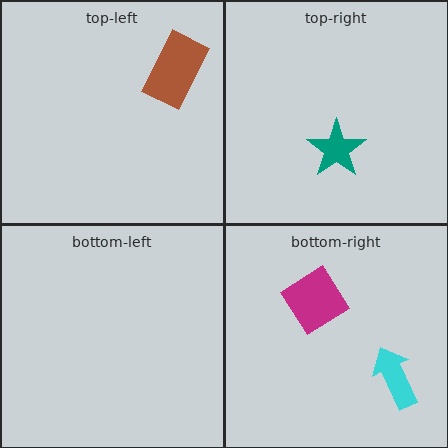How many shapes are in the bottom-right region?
2.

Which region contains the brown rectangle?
The top-left region.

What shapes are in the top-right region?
The teal star.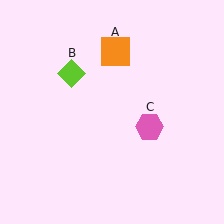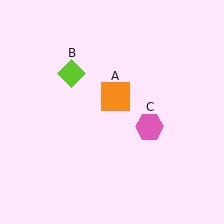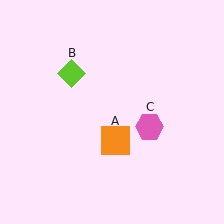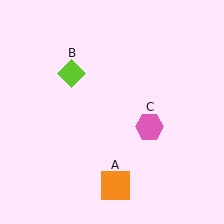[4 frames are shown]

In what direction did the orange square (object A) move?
The orange square (object A) moved down.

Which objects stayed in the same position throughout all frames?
Lime diamond (object B) and pink hexagon (object C) remained stationary.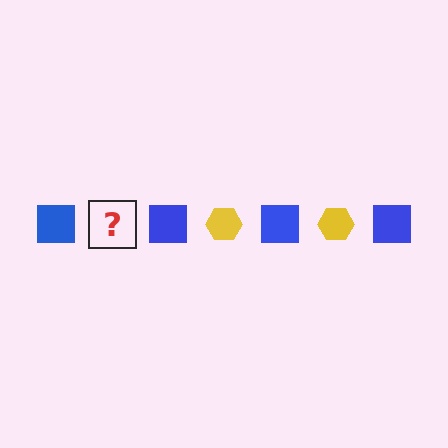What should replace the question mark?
The question mark should be replaced with a yellow hexagon.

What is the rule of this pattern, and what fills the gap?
The rule is that the pattern alternates between blue square and yellow hexagon. The gap should be filled with a yellow hexagon.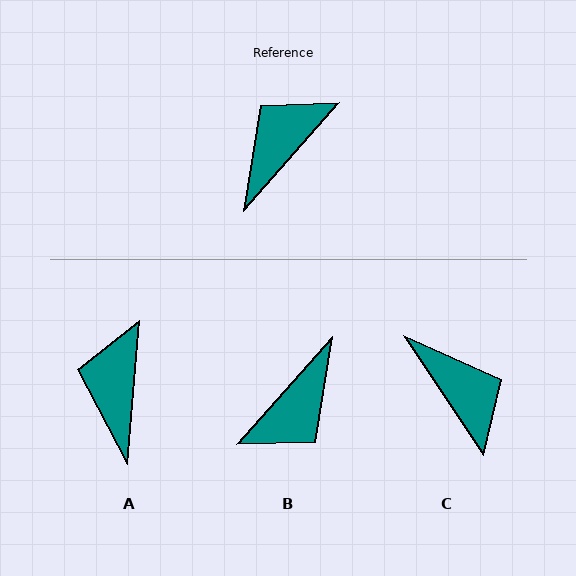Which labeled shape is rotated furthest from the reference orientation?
B, about 179 degrees away.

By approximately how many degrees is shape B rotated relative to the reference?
Approximately 179 degrees counter-clockwise.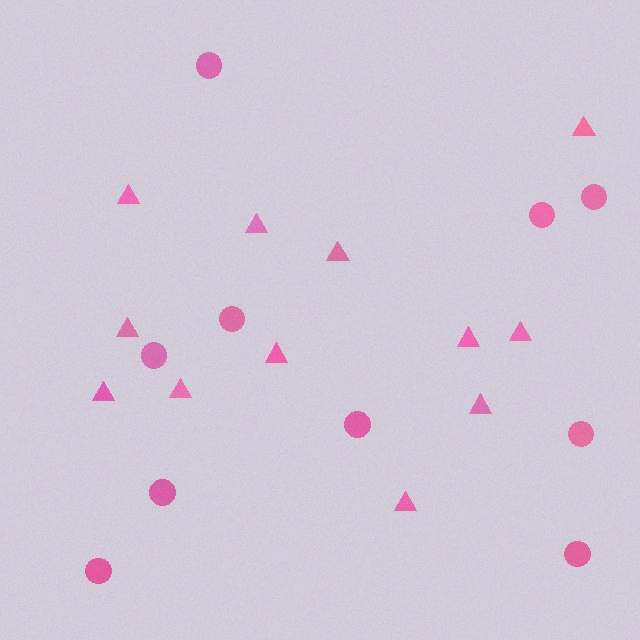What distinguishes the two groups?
There are 2 groups: one group of triangles (12) and one group of circles (10).